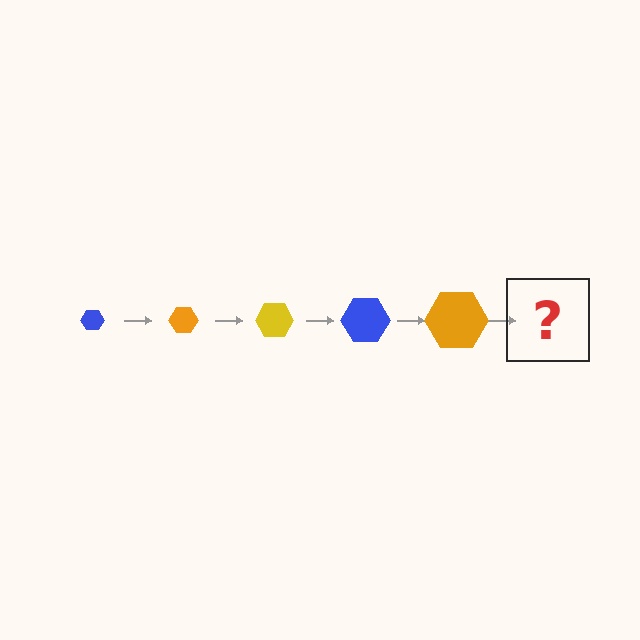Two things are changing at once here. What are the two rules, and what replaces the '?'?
The two rules are that the hexagon grows larger each step and the color cycles through blue, orange, and yellow. The '?' should be a yellow hexagon, larger than the previous one.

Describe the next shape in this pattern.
It should be a yellow hexagon, larger than the previous one.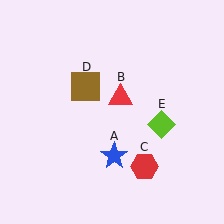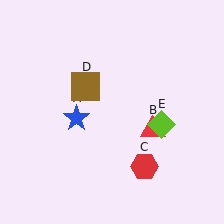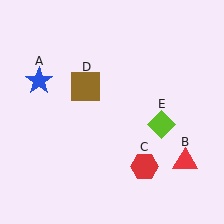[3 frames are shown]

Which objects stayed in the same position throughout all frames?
Red hexagon (object C) and brown square (object D) and lime diamond (object E) remained stationary.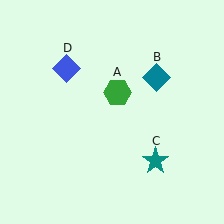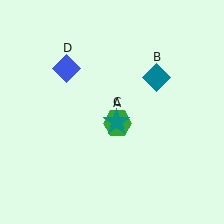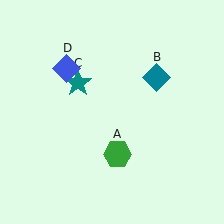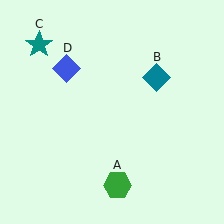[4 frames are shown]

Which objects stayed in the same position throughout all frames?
Teal diamond (object B) and blue diamond (object D) remained stationary.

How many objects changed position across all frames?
2 objects changed position: green hexagon (object A), teal star (object C).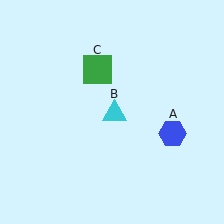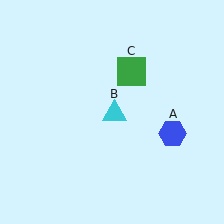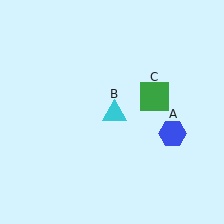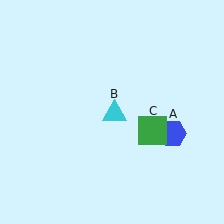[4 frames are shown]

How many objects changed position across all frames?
1 object changed position: green square (object C).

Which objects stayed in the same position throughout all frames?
Blue hexagon (object A) and cyan triangle (object B) remained stationary.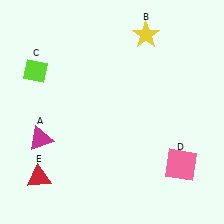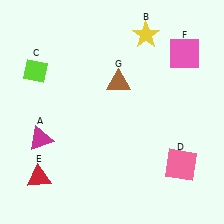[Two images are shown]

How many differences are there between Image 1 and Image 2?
There are 2 differences between the two images.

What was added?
A pink square (F), a brown triangle (G) were added in Image 2.